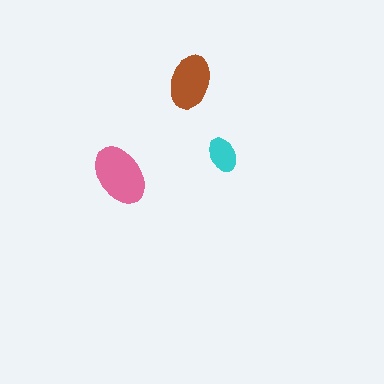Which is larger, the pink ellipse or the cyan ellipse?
The pink one.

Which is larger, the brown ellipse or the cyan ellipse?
The brown one.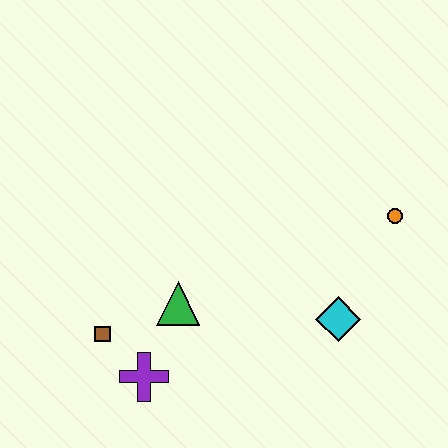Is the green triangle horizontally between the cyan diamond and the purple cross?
Yes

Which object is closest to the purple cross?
The brown square is closest to the purple cross.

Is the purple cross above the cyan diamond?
No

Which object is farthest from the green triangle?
The orange circle is farthest from the green triangle.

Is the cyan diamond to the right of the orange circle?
No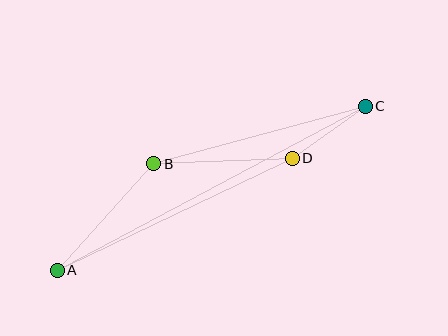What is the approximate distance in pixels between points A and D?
The distance between A and D is approximately 260 pixels.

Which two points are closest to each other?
Points C and D are closest to each other.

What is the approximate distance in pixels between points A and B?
The distance between A and B is approximately 144 pixels.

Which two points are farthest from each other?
Points A and C are farthest from each other.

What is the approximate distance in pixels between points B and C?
The distance between B and C is approximately 219 pixels.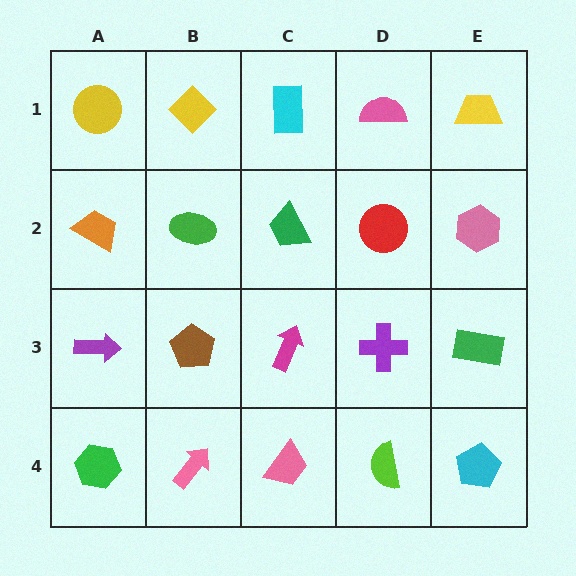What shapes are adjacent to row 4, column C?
A magenta arrow (row 3, column C), a pink arrow (row 4, column B), a lime semicircle (row 4, column D).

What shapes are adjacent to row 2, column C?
A cyan rectangle (row 1, column C), a magenta arrow (row 3, column C), a green ellipse (row 2, column B), a red circle (row 2, column D).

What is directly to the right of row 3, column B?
A magenta arrow.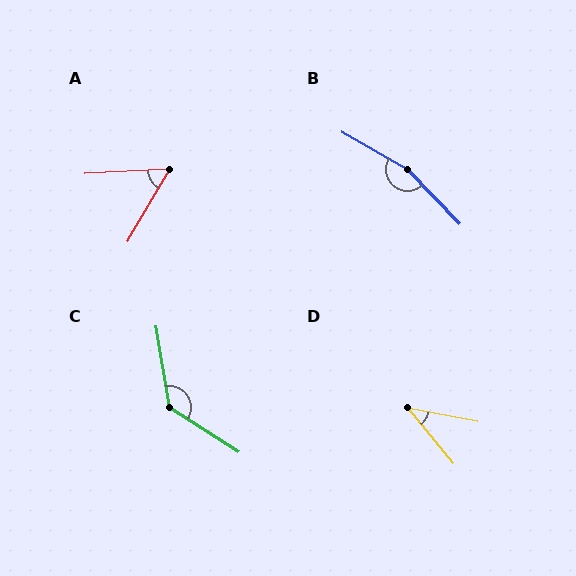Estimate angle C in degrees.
Approximately 132 degrees.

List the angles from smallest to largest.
D (39°), A (56°), C (132°), B (164°).